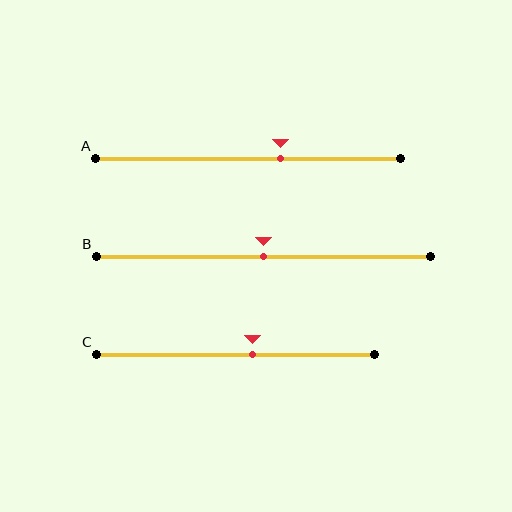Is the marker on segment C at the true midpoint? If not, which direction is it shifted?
No, the marker on segment C is shifted to the right by about 6% of the segment length.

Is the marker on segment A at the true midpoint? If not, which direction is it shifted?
No, the marker on segment A is shifted to the right by about 11% of the segment length.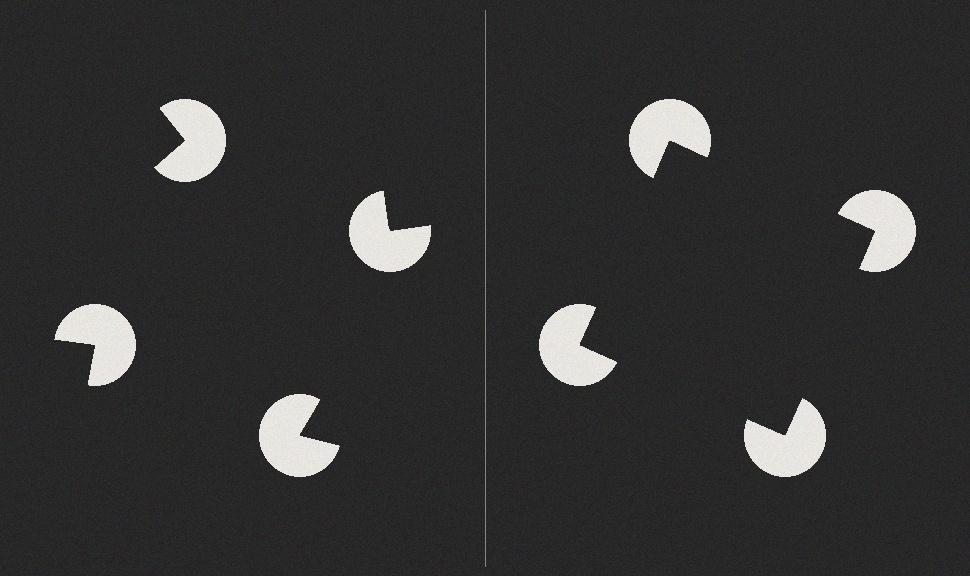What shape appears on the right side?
An illusory square.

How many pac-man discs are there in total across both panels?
8 — 4 on each side.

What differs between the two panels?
The pac-man discs are positioned identically on both sides; only the wedge orientations differ. On the right they align to a square; on the left they are misaligned.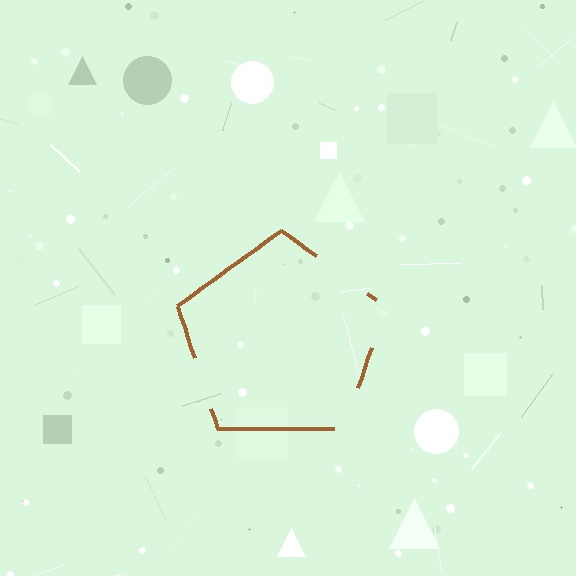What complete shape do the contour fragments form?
The contour fragments form a pentagon.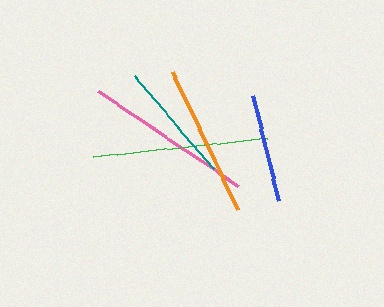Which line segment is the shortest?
The blue line is the shortest at approximately 108 pixels.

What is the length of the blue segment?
The blue segment is approximately 108 pixels long.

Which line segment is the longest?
The green line is the longest at approximately 175 pixels.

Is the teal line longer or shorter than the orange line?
The orange line is longer than the teal line.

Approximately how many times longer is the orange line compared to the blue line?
The orange line is approximately 1.4 times the length of the blue line.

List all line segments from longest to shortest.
From longest to shortest: green, pink, orange, teal, blue.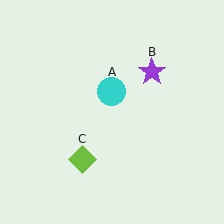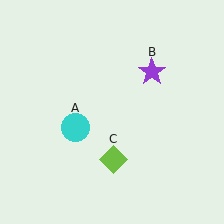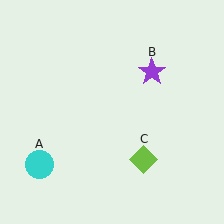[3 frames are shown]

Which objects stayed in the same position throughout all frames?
Purple star (object B) remained stationary.